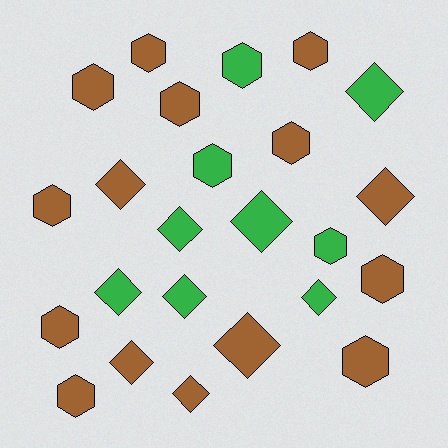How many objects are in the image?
There are 24 objects.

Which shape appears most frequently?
Hexagon, with 13 objects.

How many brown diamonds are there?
There are 5 brown diamonds.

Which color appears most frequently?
Brown, with 15 objects.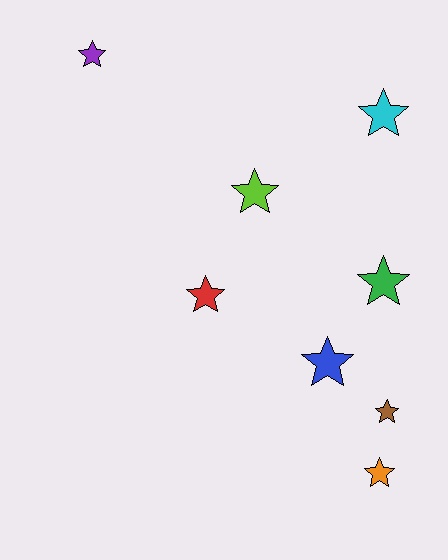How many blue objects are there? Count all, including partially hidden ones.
There is 1 blue object.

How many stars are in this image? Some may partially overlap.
There are 8 stars.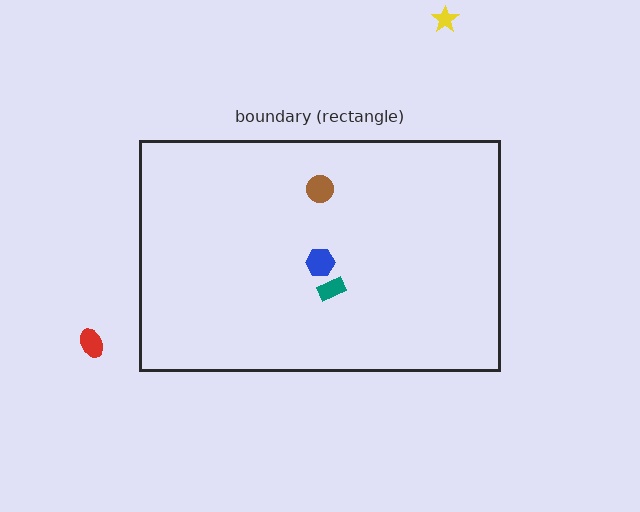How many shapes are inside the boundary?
3 inside, 2 outside.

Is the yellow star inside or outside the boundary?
Outside.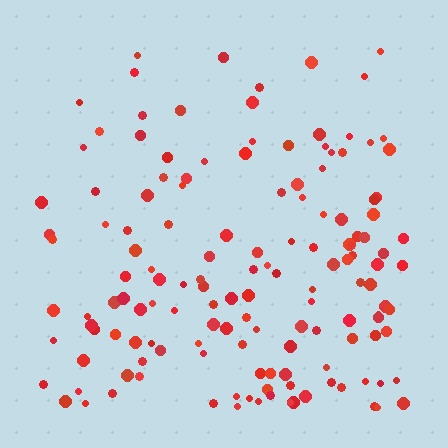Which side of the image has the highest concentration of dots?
The bottom.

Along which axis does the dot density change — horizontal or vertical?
Vertical.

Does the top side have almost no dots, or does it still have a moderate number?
Still a moderate number, just noticeably fewer than the bottom.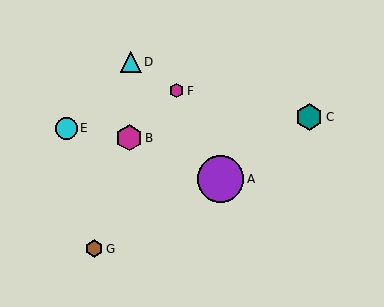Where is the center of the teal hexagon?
The center of the teal hexagon is at (309, 117).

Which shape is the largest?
The purple circle (labeled A) is the largest.